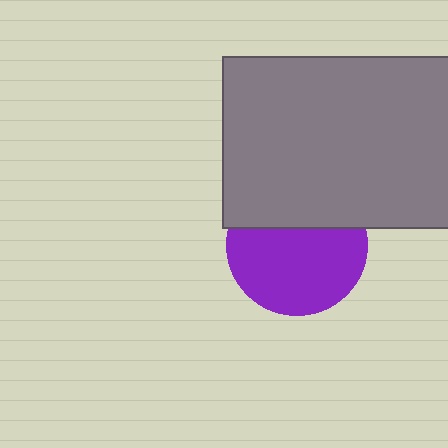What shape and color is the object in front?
The object in front is a gray rectangle.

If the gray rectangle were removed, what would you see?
You would see the complete purple circle.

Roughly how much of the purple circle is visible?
About half of it is visible (roughly 64%).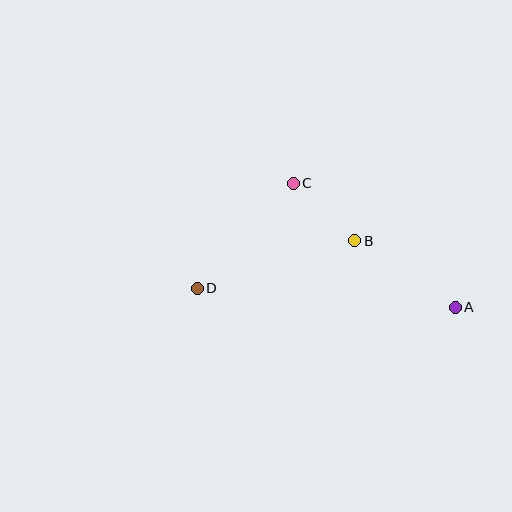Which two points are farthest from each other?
Points A and D are farthest from each other.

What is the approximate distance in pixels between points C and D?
The distance between C and D is approximately 142 pixels.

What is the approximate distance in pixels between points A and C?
The distance between A and C is approximately 204 pixels.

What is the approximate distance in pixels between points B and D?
The distance between B and D is approximately 164 pixels.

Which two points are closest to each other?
Points B and C are closest to each other.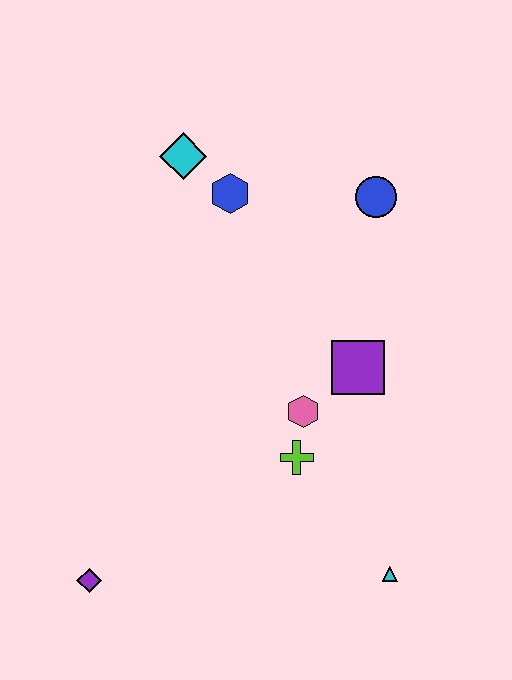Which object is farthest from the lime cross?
The cyan diamond is farthest from the lime cross.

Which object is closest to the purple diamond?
The lime cross is closest to the purple diamond.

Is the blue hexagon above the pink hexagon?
Yes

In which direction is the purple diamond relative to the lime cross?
The purple diamond is to the left of the lime cross.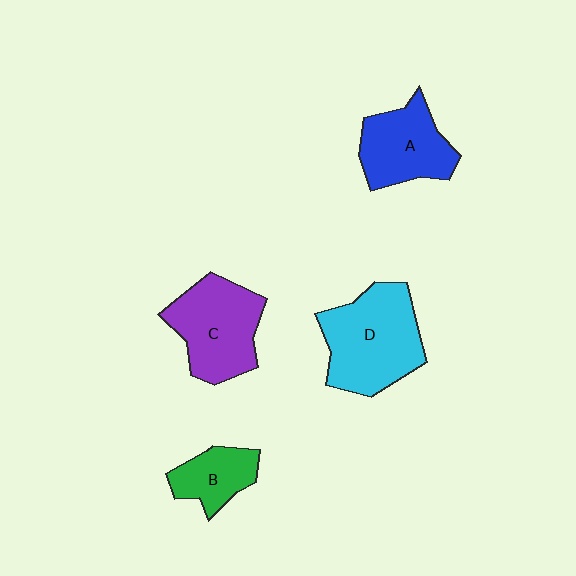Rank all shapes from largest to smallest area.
From largest to smallest: D (cyan), C (purple), A (blue), B (green).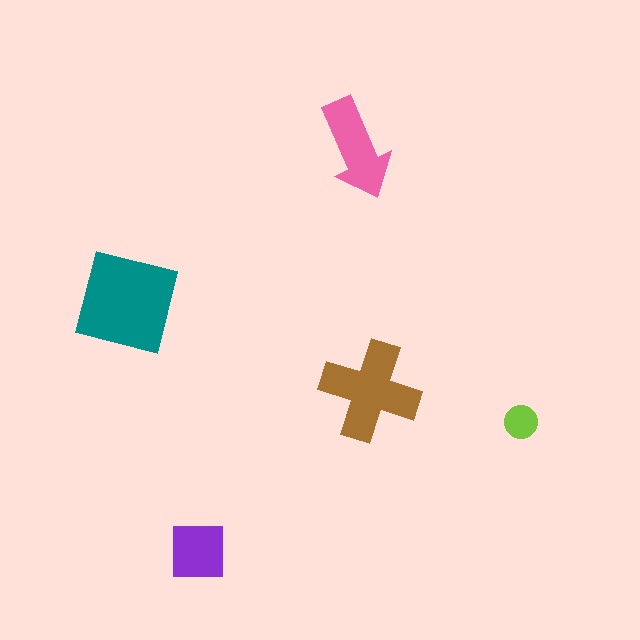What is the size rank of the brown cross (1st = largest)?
2nd.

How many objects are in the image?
There are 5 objects in the image.